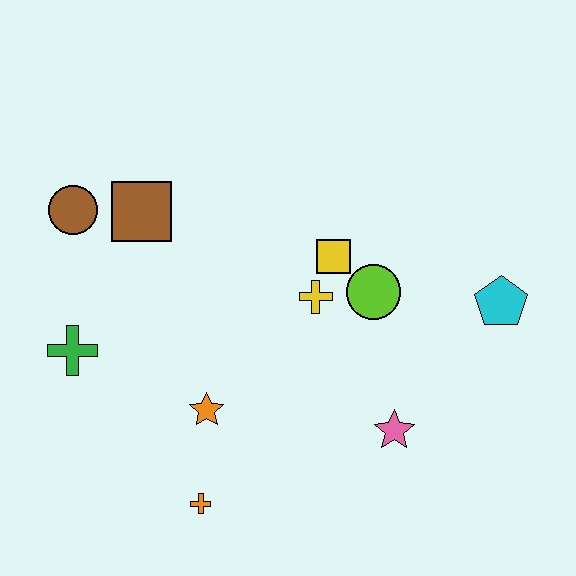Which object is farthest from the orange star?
The cyan pentagon is farthest from the orange star.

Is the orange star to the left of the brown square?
No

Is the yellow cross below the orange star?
No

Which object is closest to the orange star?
The orange cross is closest to the orange star.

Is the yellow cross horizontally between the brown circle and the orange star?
No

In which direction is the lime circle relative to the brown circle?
The lime circle is to the right of the brown circle.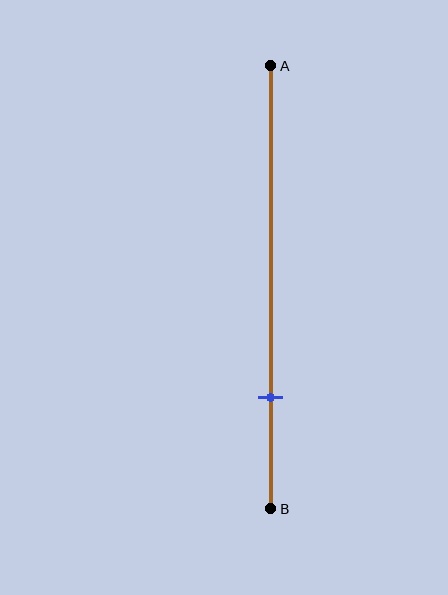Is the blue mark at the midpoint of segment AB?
No, the mark is at about 75% from A, not at the 50% midpoint.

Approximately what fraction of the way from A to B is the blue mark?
The blue mark is approximately 75% of the way from A to B.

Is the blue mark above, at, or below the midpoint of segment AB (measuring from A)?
The blue mark is below the midpoint of segment AB.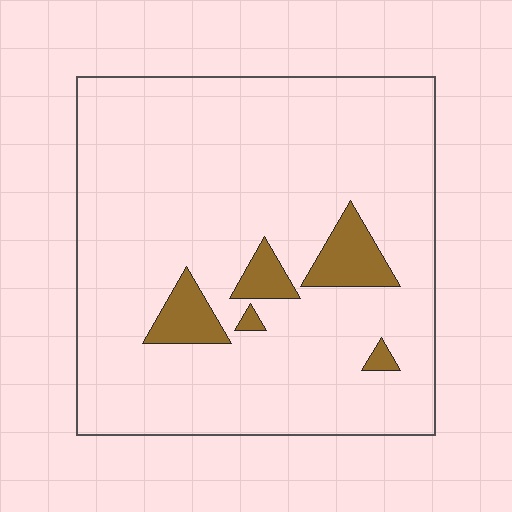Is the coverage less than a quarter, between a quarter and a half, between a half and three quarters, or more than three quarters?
Less than a quarter.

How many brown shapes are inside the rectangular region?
5.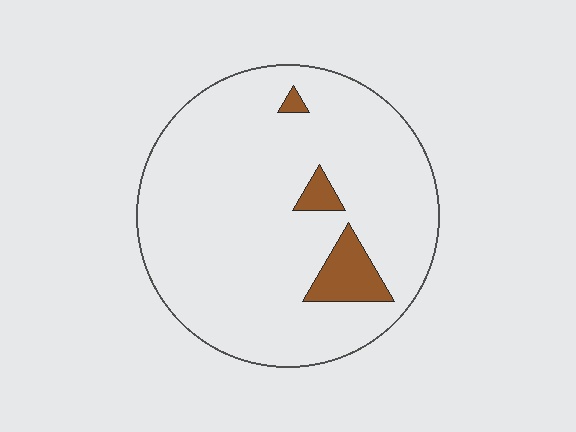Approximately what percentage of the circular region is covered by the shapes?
Approximately 10%.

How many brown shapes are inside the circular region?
3.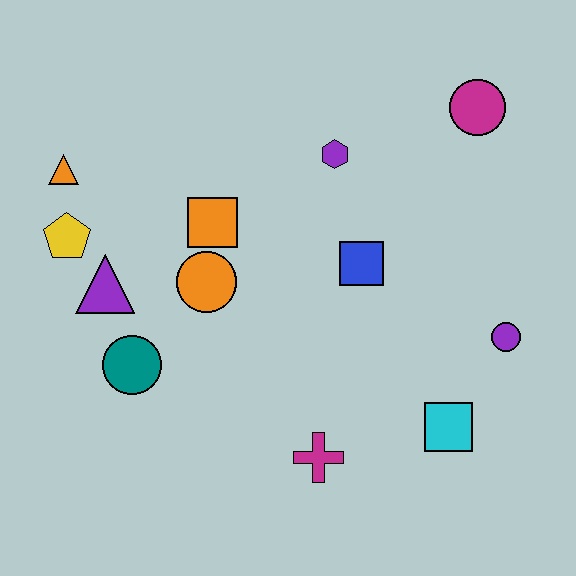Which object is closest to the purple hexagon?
The blue square is closest to the purple hexagon.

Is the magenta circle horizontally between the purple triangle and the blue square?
No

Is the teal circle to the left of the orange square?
Yes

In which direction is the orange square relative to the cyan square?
The orange square is to the left of the cyan square.